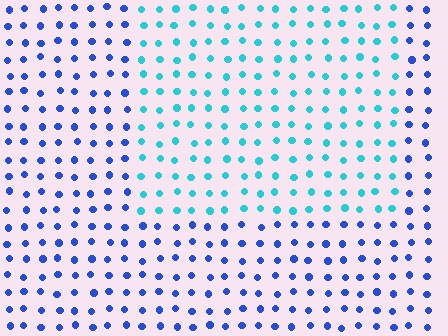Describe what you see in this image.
The image is filled with small blue elements in a uniform arrangement. A rectangle-shaped region is visible where the elements are tinted to a slightly different hue, forming a subtle color boundary.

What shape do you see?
I see a rectangle.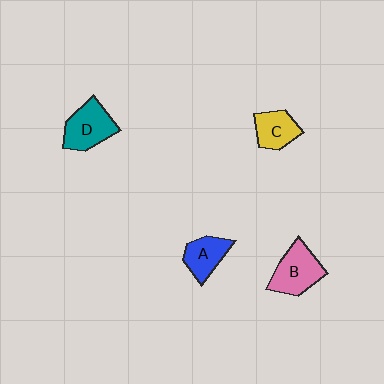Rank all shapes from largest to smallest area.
From largest to smallest: B (pink), D (teal), A (blue), C (yellow).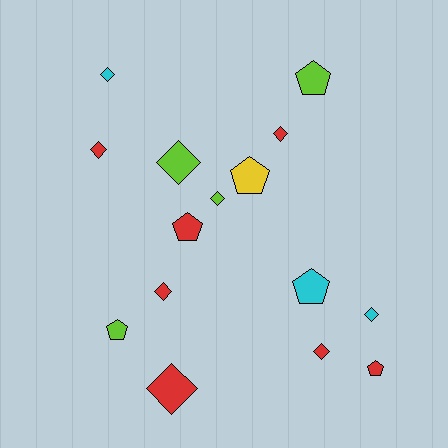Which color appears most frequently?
Red, with 7 objects.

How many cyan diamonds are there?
There are 2 cyan diamonds.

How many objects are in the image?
There are 15 objects.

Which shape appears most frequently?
Diamond, with 9 objects.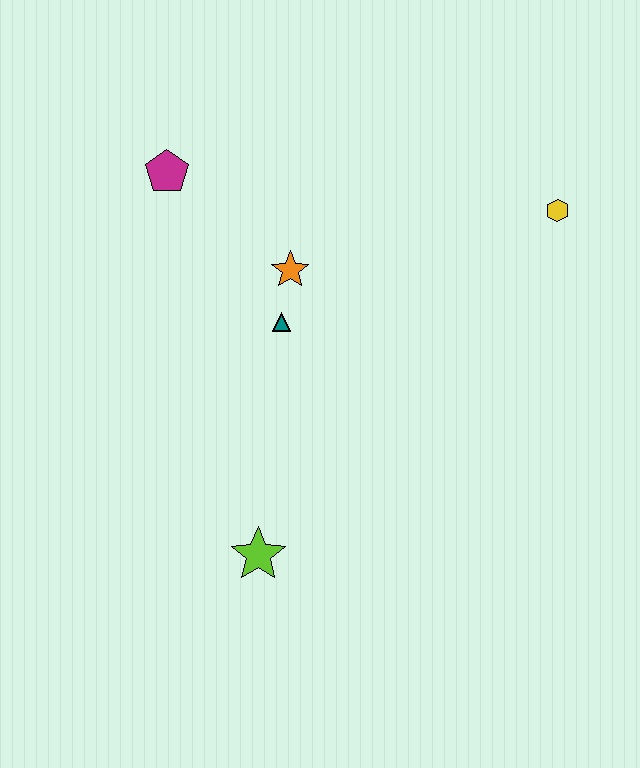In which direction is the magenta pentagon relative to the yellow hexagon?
The magenta pentagon is to the left of the yellow hexagon.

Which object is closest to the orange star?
The teal triangle is closest to the orange star.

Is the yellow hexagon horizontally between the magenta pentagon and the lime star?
No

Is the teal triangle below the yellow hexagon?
Yes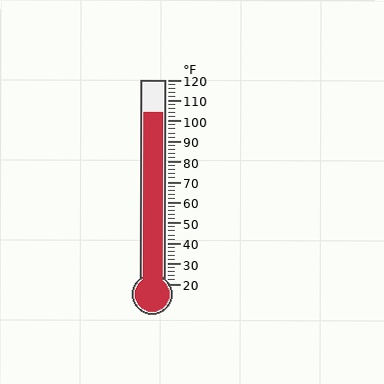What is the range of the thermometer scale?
The thermometer scale ranges from 20°F to 120°F.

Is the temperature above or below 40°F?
The temperature is above 40°F.